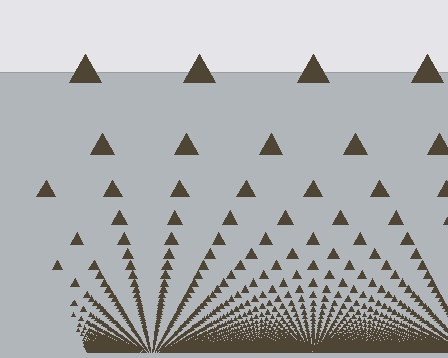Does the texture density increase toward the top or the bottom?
Density increases toward the bottom.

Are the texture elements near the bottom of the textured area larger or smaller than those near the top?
Smaller. The gradient is inverted — elements near the bottom are smaller and denser.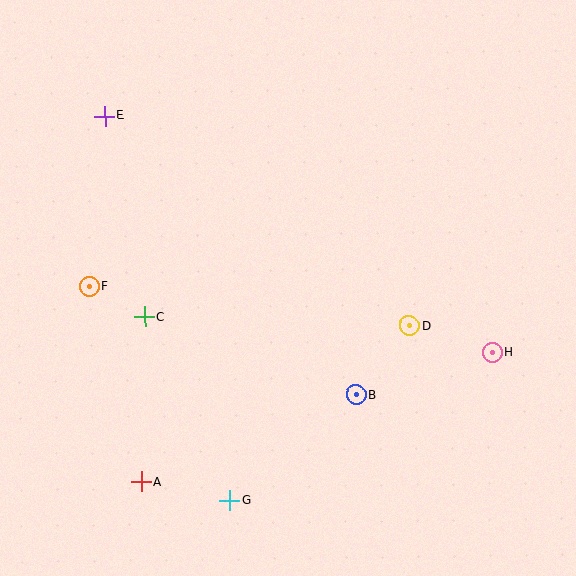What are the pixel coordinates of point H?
Point H is at (492, 352).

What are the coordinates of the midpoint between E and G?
The midpoint between E and G is at (167, 308).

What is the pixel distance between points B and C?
The distance between B and C is 225 pixels.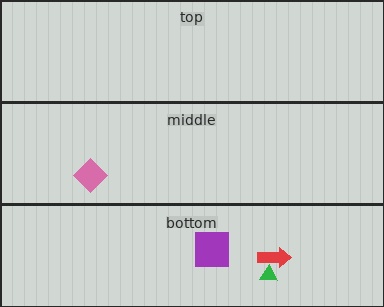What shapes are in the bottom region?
The red arrow, the green triangle, the purple square.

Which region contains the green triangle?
The bottom region.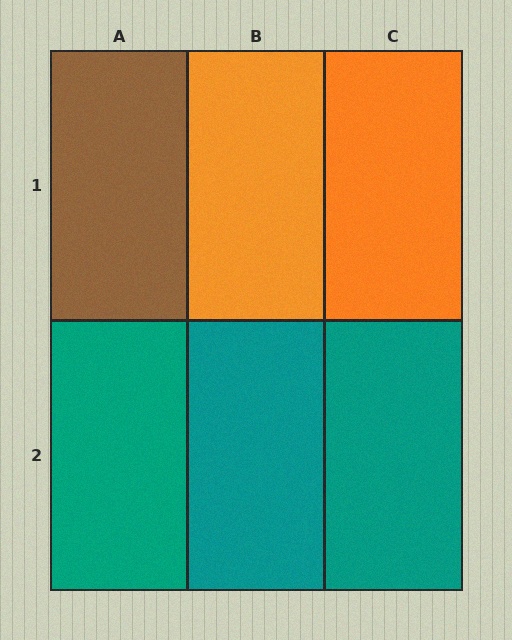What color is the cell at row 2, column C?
Teal.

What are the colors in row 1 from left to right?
Brown, orange, orange.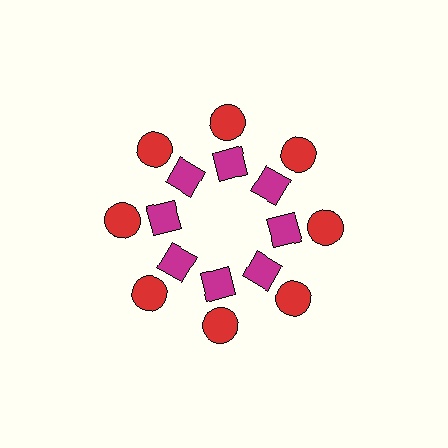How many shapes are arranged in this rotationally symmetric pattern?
There are 16 shapes, arranged in 8 groups of 2.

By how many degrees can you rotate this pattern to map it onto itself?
The pattern maps onto itself every 45 degrees of rotation.